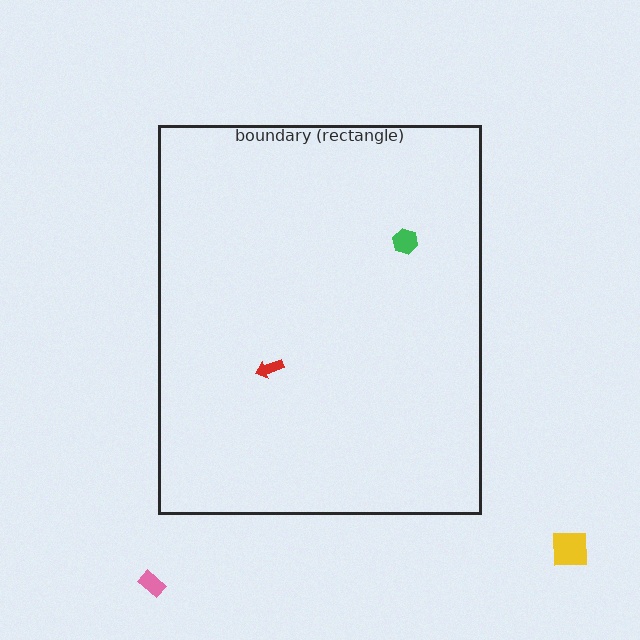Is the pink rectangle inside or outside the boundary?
Outside.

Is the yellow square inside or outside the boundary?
Outside.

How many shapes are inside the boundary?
2 inside, 2 outside.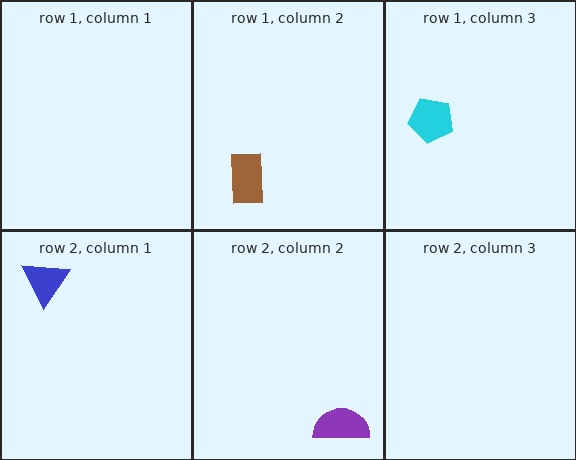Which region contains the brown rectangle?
The row 1, column 2 region.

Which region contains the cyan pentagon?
The row 1, column 3 region.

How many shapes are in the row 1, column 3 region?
1.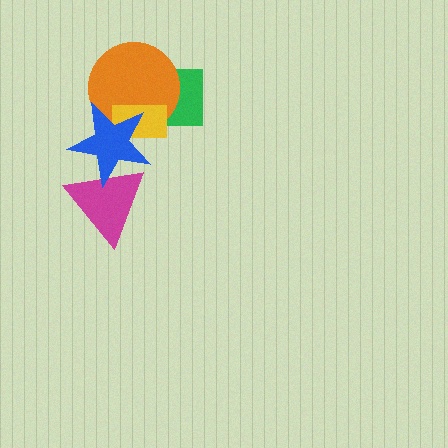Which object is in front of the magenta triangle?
The blue star is in front of the magenta triangle.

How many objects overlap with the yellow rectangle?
3 objects overlap with the yellow rectangle.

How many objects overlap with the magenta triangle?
1 object overlaps with the magenta triangle.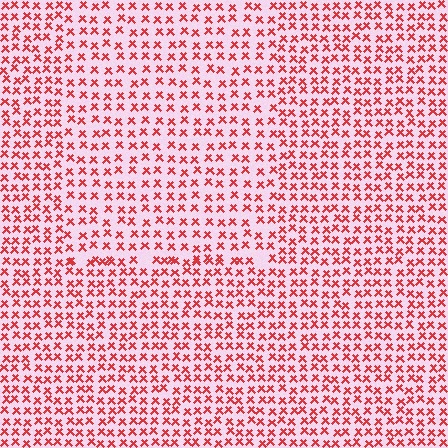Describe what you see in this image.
The image contains small red elements arranged at two different densities. A rectangle-shaped region is visible where the elements are less densely packed than the surrounding area.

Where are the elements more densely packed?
The elements are more densely packed outside the rectangle boundary.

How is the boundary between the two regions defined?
The boundary is defined by a change in element density (approximately 1.4x ratio). All elements are the same color, size, and shape.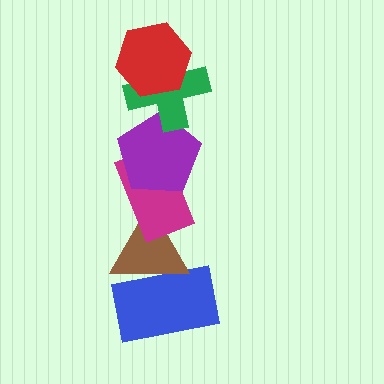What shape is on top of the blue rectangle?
The brown triangle is on top of the blue rectangle.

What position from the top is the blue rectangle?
The blue rectangle is 6th from the top.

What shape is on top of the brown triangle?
The magenta rectangle is on top of the brown triangle.